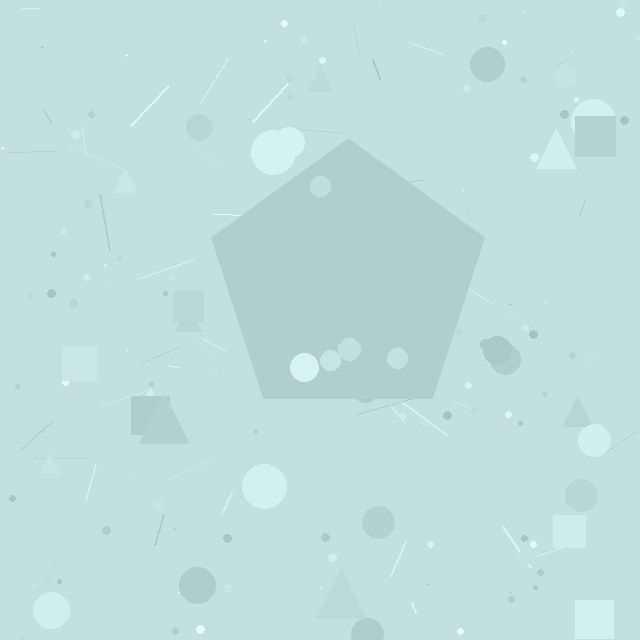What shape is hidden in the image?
A pentagon is hidden in the image.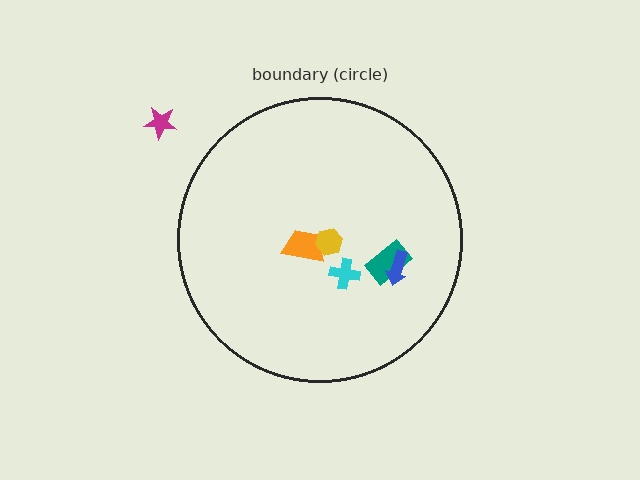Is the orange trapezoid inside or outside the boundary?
Inside.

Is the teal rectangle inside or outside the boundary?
Inside.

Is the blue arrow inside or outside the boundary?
Inside.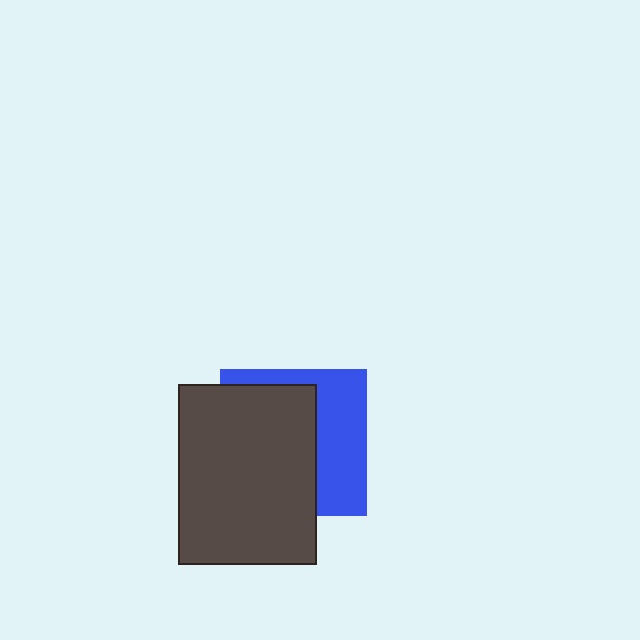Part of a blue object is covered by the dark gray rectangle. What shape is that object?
It is a square.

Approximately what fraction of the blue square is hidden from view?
Roughly 60% of the blue square is hidden behind the dark gray rectangle.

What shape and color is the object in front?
The object in front is a dark gray rectangle.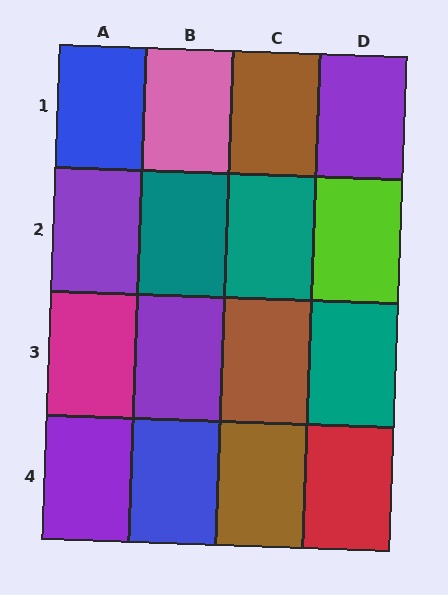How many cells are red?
1 cell is red.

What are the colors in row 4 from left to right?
Purple, blue, brown, red.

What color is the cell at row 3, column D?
Teal.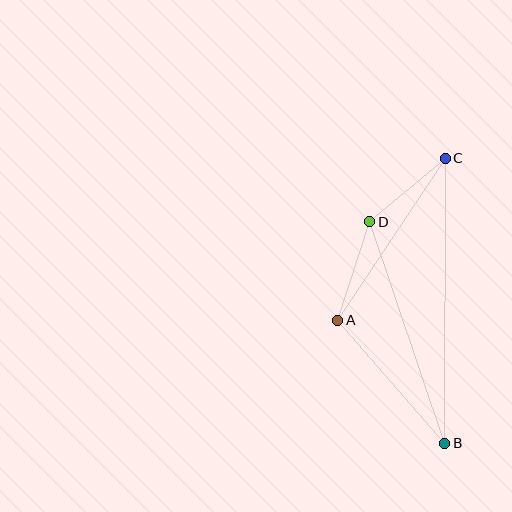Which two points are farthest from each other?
Points B and C are farthest from each other.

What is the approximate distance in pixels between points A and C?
The distance between A and C is approximately 194 pixels.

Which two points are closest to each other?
Points C and D are closest to each other.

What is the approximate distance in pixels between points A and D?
The distance between A and D is approximately 104 pixels.